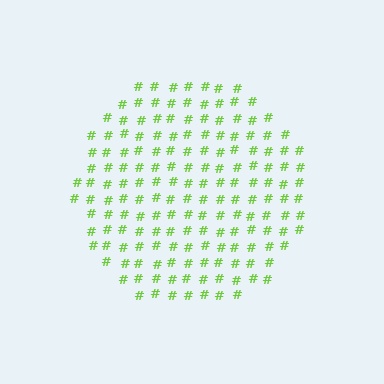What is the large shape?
The large shape is a circle.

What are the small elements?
The small elements are hash symbols.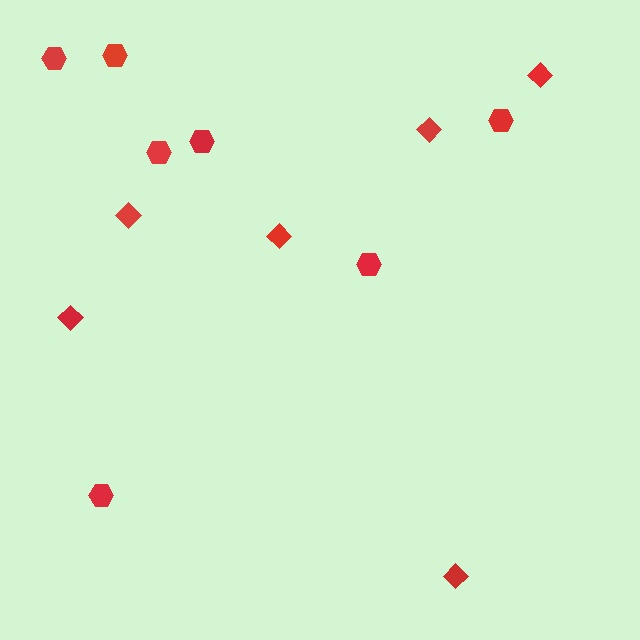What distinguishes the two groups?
There are 2 groups: one group of hexagons (7) and one group of diamonds (6).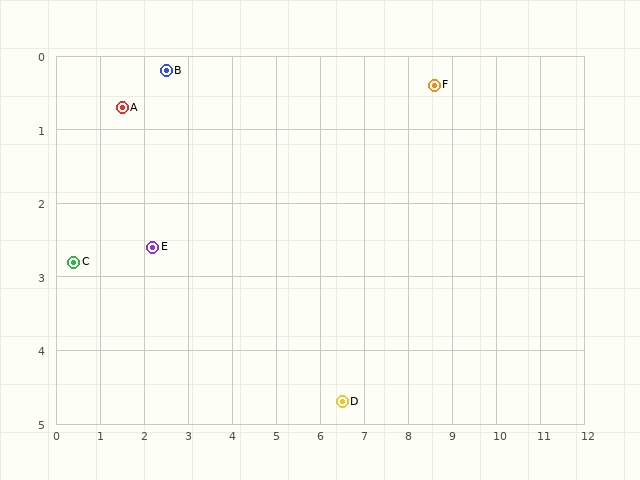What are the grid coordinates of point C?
Point C is at approximately (0.4, 2.8).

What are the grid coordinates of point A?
Point A is at approximately (1.5, 0.7).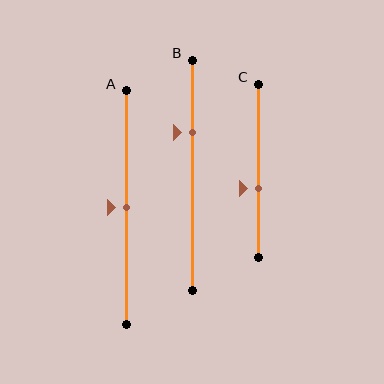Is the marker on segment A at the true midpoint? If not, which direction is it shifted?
Yes, the marker on segment A is at the true midpoint.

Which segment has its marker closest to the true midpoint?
Segment A has its marker closest to the true midpoint.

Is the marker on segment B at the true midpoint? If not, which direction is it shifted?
No, the marker on segment B is shifted upward by about 18% of the segment length.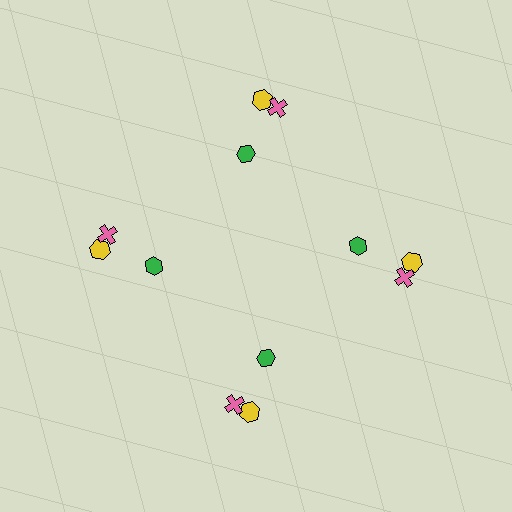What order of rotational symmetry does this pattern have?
This pattern has 4-fold rotational symmetry.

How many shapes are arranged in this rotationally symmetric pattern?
There are 12 shapes, arranged in 4 groups of 3.